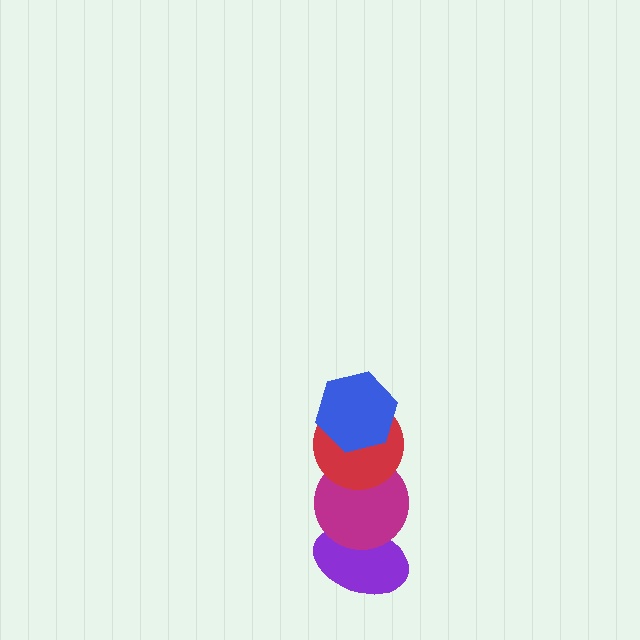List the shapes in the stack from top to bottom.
From top to bottom: the blue hexagon, the red circle, the magenta circle, the purple ellipse.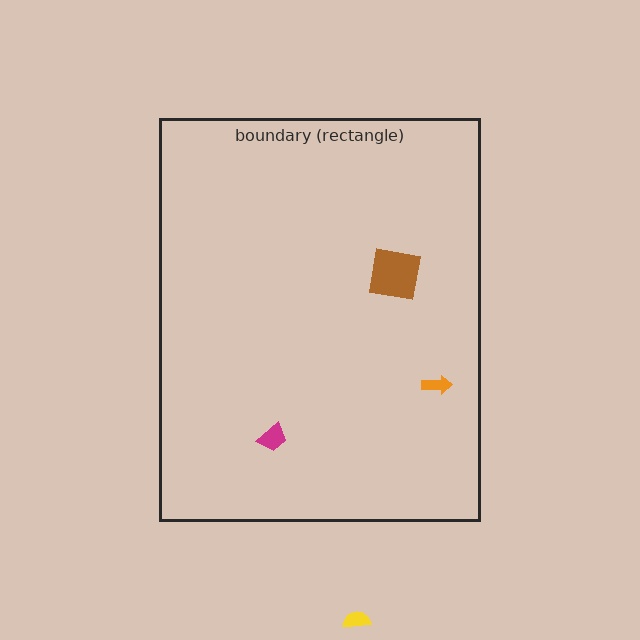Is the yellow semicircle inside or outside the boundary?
Outside.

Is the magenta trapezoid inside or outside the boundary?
Inside.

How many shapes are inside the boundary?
3 inside, 1 outside.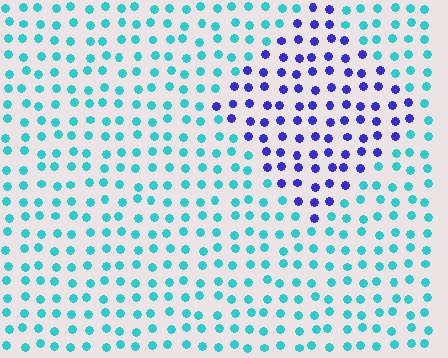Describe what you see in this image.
The image is filled with small cyan elements in a uniform arrangement. A diamond-shaped region is visible where the elements are tinted to a slightly different hue, forming a subtle color boundary.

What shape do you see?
I see a diamond.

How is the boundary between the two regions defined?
The boundary is defined purely by a slight shift in hue (about 63 degrees). Spacing, size, and orientation are identical on both sides.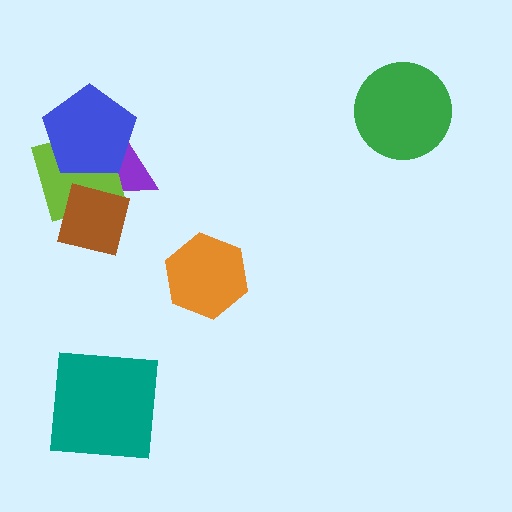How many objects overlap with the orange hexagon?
0 objects overlap with the orange hexagon.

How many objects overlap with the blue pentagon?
2 objects overlap with the blue pentagon.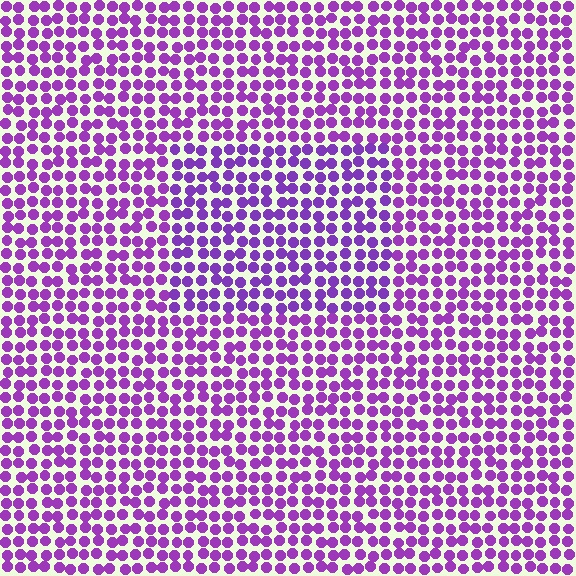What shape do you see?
I see a rectangle.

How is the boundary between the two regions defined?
The boundary is defined purely by a slight shift in hue (about 13 degrees). Spacing, size, and orientation are identical on both sides.